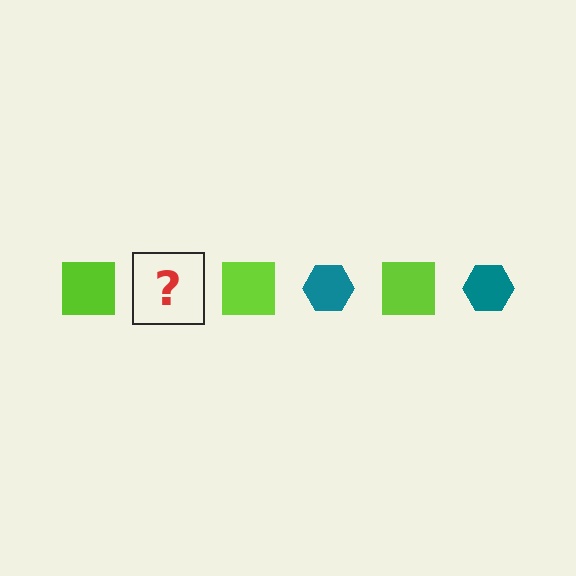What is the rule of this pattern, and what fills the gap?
The rule is that the pattern alternates between lime square and teal hexagon. The gap should be filled with a teal hexagon.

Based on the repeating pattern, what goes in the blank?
The blank should be a teal hexagon.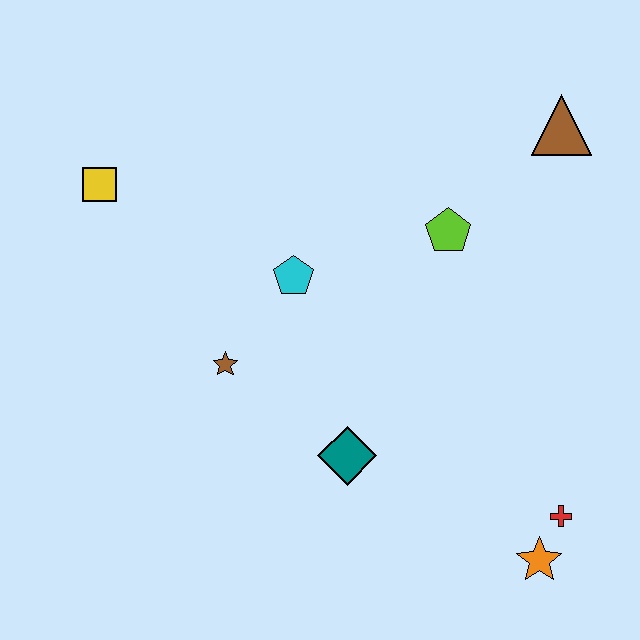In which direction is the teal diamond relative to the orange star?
The teal diamond is to the left of the orange star.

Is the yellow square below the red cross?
No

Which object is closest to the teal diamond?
The brown star is closest to the teal diamond.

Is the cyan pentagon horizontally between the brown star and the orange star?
Yes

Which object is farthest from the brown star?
The brown triangle is farthest from the brown star.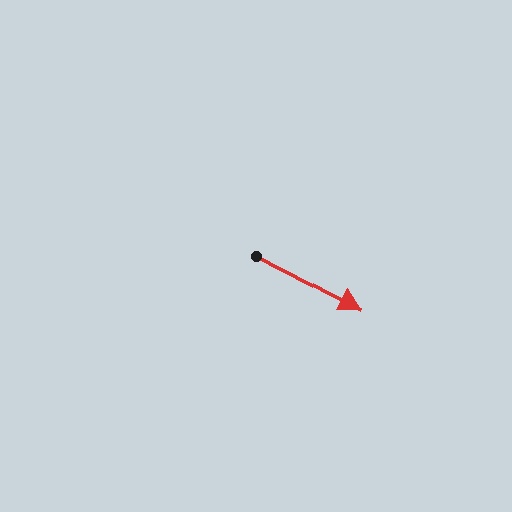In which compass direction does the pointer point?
Southeast.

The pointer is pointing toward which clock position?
Roughly 4 o'clock.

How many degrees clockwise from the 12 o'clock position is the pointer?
Approximately 117 degrees.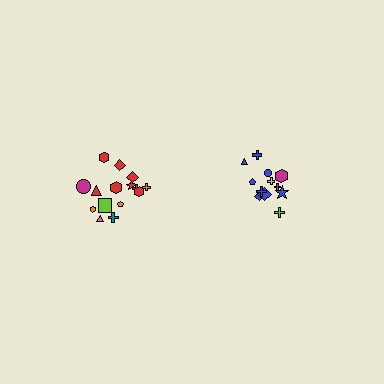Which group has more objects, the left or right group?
The left group.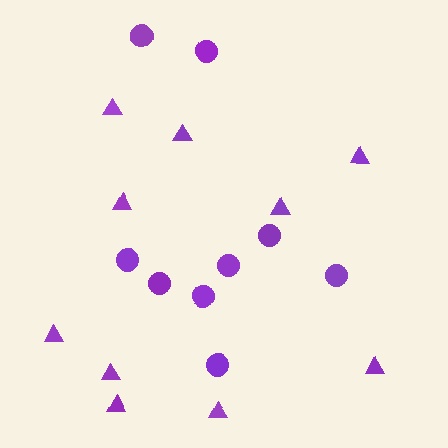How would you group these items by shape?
There are 2 groups: one group of triangles (10) and one group of circles (9).